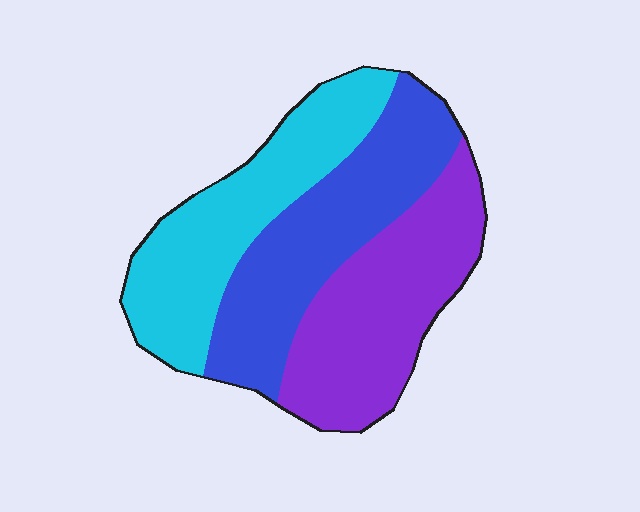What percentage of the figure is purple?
Purple covers 34% of the figure.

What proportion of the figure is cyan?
Cyan covers roughly 30% of the figure.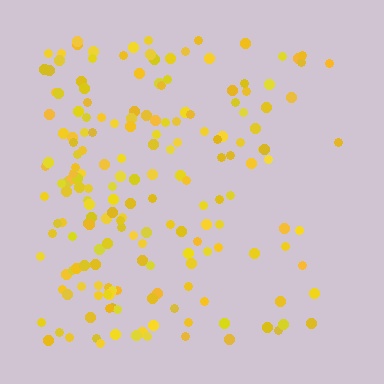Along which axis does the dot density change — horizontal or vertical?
Horizontal.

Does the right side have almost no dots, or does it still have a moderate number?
Still a moderate number, just noticeably fewer than the left.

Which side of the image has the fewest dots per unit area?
The right.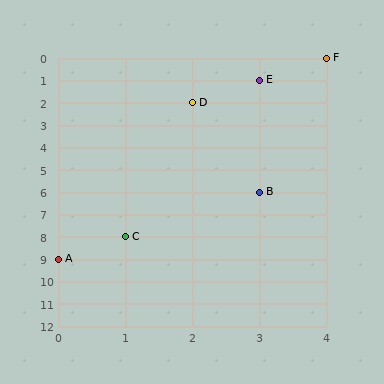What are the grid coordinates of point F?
Point F is at grid coordinates (4, 0).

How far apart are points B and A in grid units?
Points B and A are 3 columns and 3 rows apart (about 4.2 grid units diagonally).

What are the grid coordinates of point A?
Point A is at grid coordinates (0, 9).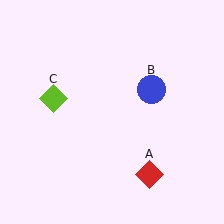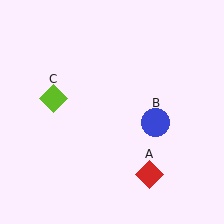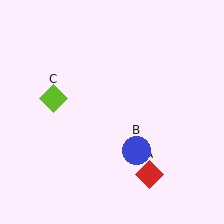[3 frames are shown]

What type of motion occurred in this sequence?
The blue circle (object B) rotated clockwise around the center of the scene.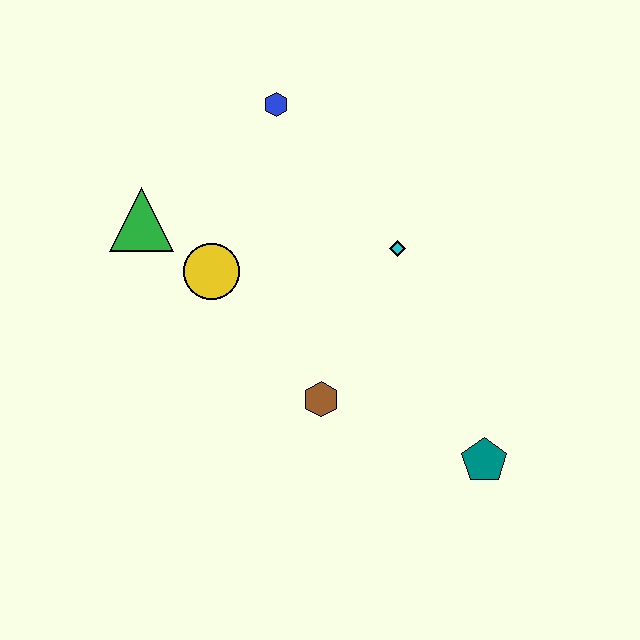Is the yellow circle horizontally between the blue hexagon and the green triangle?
Yes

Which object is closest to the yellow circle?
The green triangle is closest to the yellow circle.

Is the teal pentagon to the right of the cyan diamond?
Yes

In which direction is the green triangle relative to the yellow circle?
The green triangle is to the left of the yellow circle.